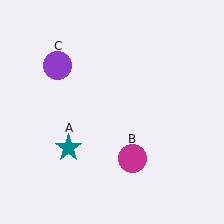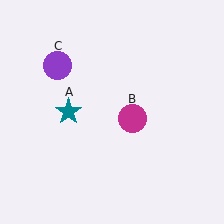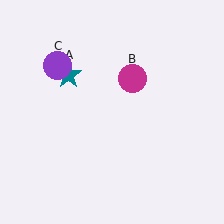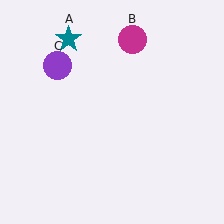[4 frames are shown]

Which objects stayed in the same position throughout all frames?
Purple circle (object C) remained stationary.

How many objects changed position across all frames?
2 objects changed position: teal star (object A), magenta circle (object B).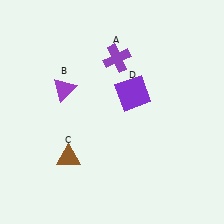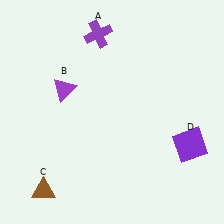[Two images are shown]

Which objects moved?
The objects that moved are: the purple cross (A), the brown triangle (C), the purple square (D).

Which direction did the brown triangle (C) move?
The brown triangle (C) moved down.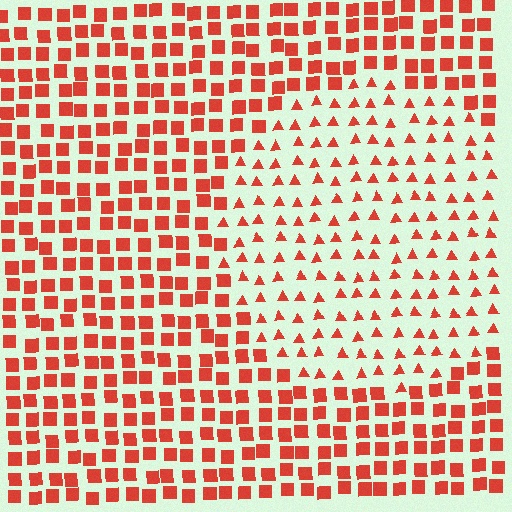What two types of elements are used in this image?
The image uses triangles inside the circle region and squares outside it.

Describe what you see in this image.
The image is filled with small red elements arranged in a uniform grid. A circle-shaped region contains triangles, while the surrounding area contains squares. The boundary is defined purely by the change in element shape.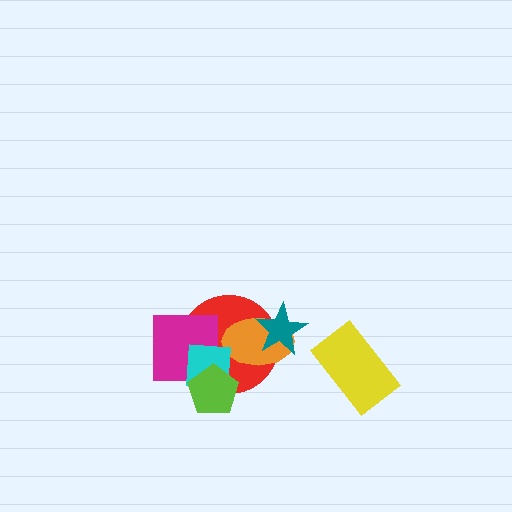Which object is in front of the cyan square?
The lime pentagon is in front of the cyan square.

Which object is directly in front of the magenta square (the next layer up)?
The cyan square is directly in front of the magenta square.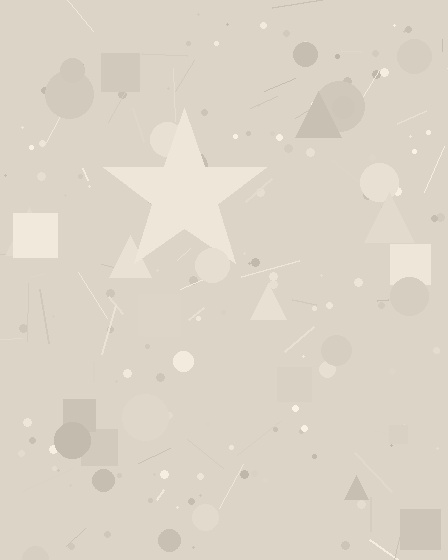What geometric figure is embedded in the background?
A star is embedded in the background.